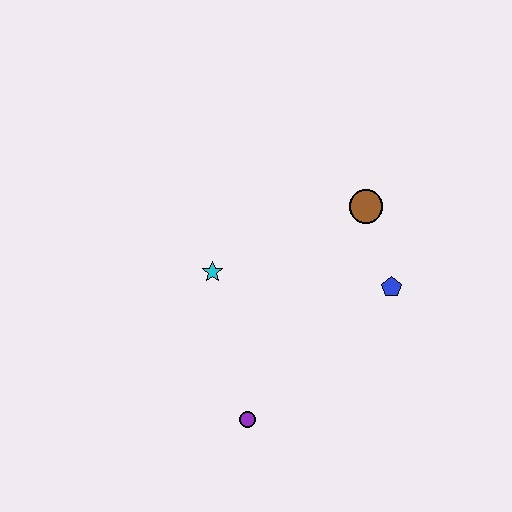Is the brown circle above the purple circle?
Yes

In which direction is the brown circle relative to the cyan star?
The brown circle is to the right of the cyan star.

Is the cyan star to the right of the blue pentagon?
No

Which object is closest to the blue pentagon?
The brown circle is closest to the blue pentagon.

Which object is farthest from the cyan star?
The blue pentagon is farthest from the cyan star.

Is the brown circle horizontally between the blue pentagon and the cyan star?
Yes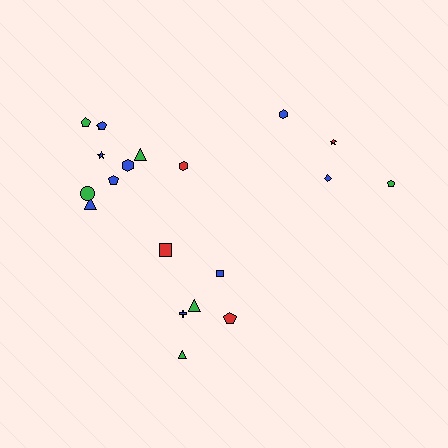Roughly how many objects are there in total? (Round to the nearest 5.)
Roughly 20 objects in total.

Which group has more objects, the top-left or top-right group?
The top-left group.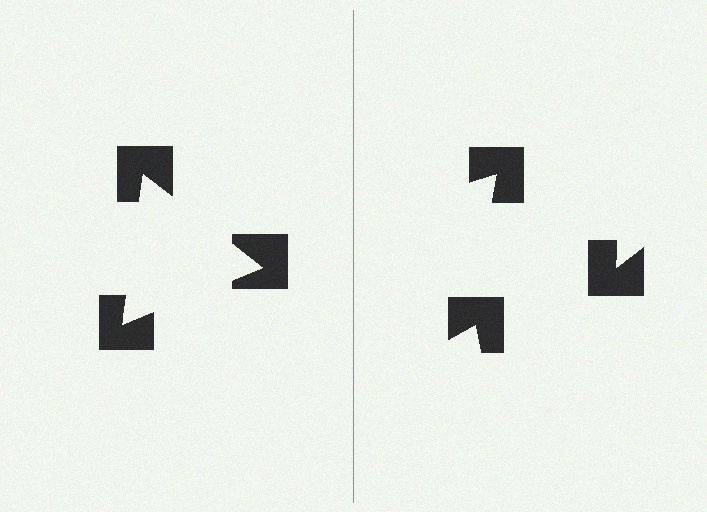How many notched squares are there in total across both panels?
6 — 3 on each side.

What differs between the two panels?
The notched squares are positioned identically on both sides; only the wedge orientations differ. On the left they align to a triangle; on the right they are misaligned.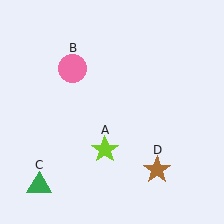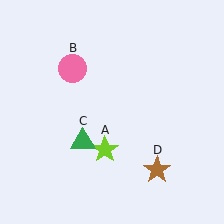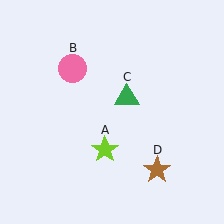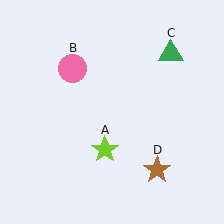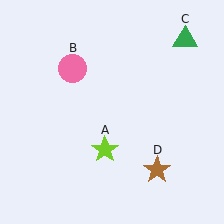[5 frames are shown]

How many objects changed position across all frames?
1 object changed position: green triangle (object C).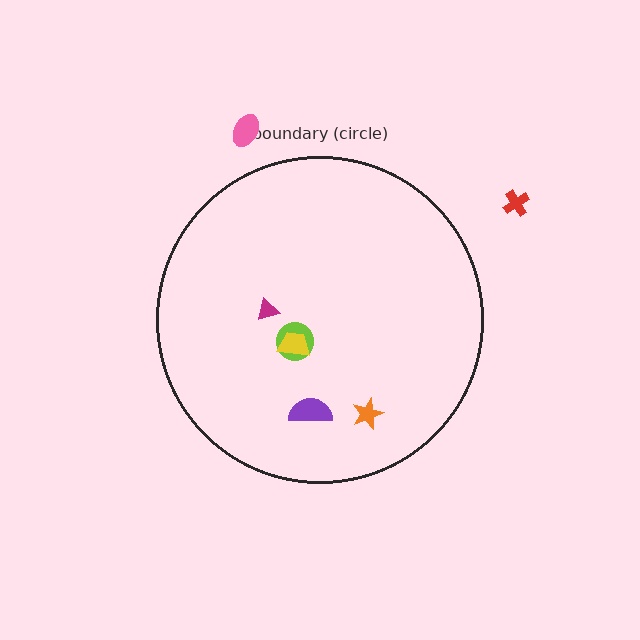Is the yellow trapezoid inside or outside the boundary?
Inside.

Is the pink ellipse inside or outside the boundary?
Outside.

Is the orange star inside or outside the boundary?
Inside.